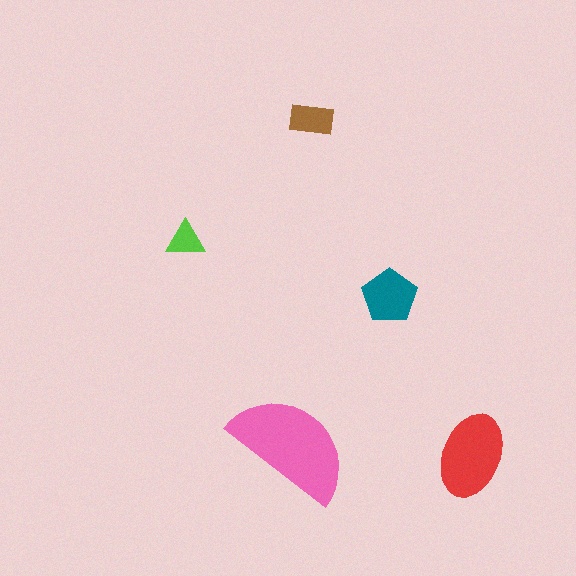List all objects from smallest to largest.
The lime triangle, the brown rectangle, the teal pentagon, the red ellipse, the pink semicircle.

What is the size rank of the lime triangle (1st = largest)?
5th.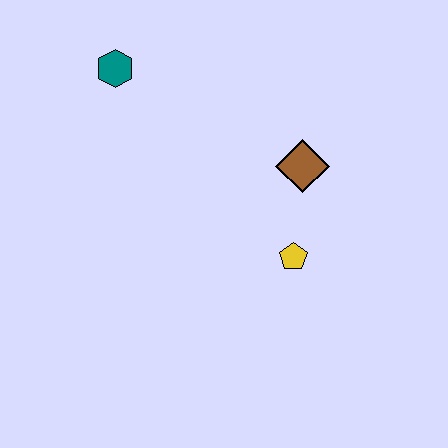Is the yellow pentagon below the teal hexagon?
Yes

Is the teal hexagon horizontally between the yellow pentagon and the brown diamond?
No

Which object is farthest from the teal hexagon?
The yellow pentagon is farthest from the teal hexagon.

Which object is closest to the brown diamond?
The yellow pentagon is closest to the brown diamond.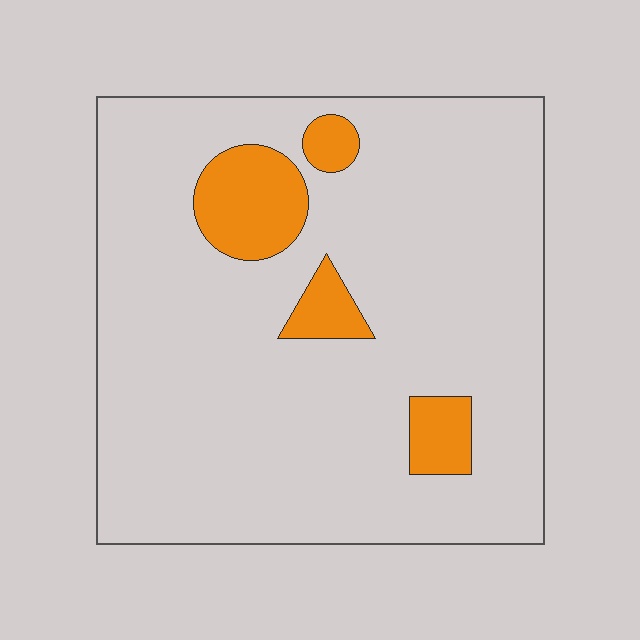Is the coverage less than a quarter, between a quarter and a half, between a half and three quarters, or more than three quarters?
Less than a quarter.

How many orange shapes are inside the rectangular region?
4.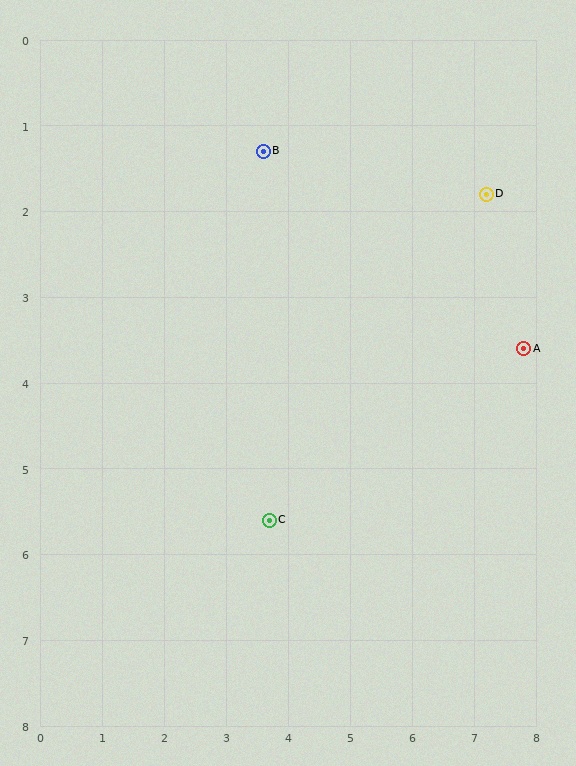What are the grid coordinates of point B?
Point B is at approximately (3.6, 1.3).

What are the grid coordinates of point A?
Point A is at approximately (7.8, 3.6).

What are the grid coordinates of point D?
Point D is at approximately (7.2, 1.8).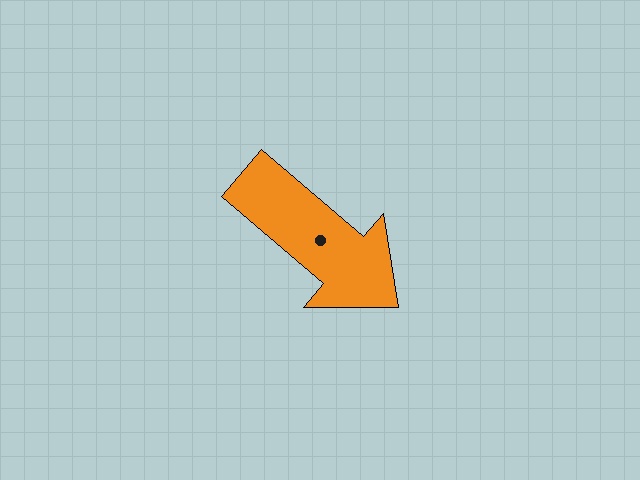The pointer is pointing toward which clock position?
Roughly 4 o'clock.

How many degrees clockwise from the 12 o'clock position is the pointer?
Approximately 131 degrees.